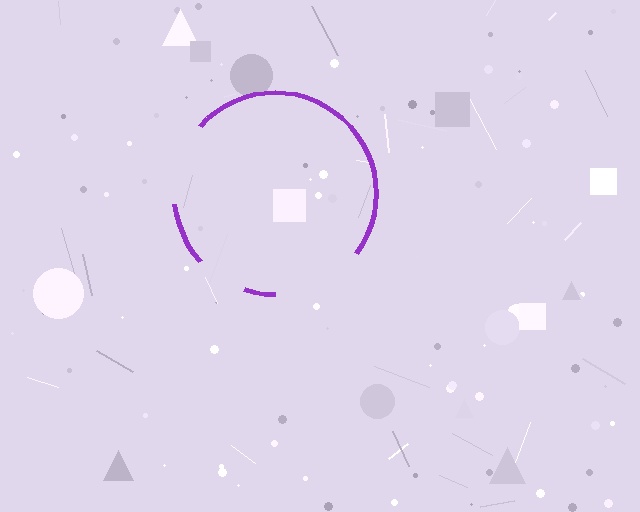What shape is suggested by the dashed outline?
The dashed outline suggests a circle.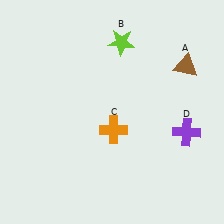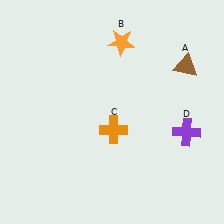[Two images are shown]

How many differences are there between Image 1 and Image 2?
There is 1 difference between the two images.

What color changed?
The star (B) changed from lime in Image 1 to orange in Image 2.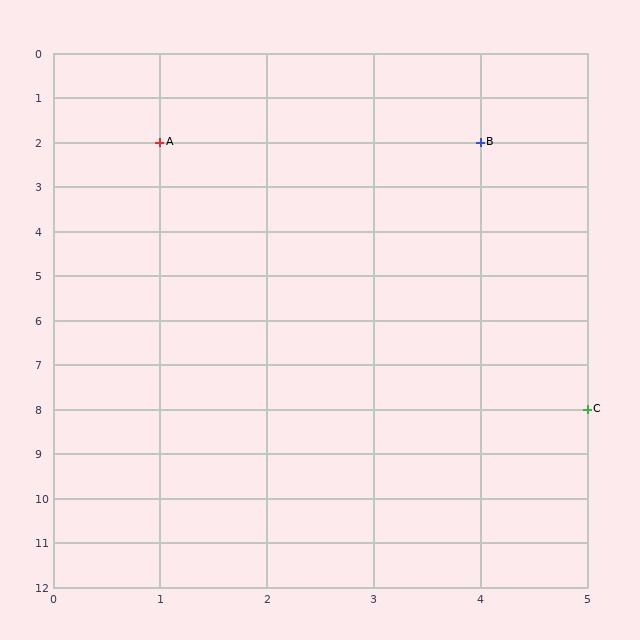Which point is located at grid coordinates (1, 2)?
Point A is at (1, 2).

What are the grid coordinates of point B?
Point B is at grid coordinates (4, 2).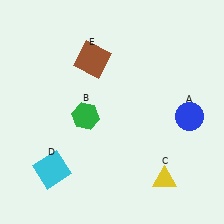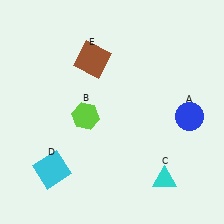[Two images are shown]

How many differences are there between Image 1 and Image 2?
There are 2 differences between the two images.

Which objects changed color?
B changed from green to lime. C changed from yellow to cyan.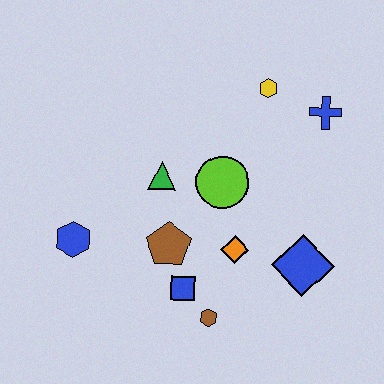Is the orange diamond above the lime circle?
No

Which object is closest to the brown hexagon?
The blue square is closest to the brown hexagon.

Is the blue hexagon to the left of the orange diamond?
Yes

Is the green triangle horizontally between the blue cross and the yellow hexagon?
No